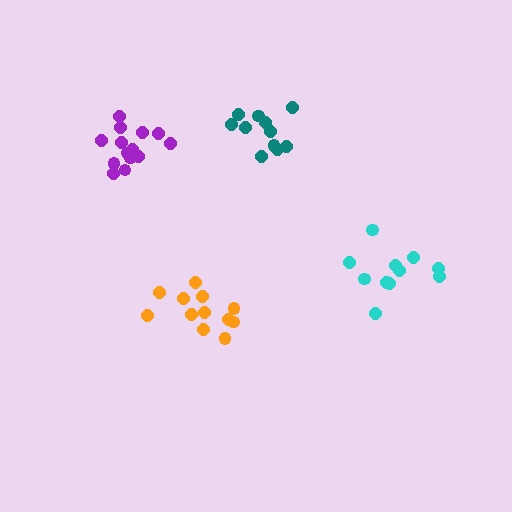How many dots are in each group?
Group 1: 14 dots, Group 2: 11 dots, Group 3: 12 dots, Group 4: 11 dots (48 total).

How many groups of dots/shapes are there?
There are 4 groups.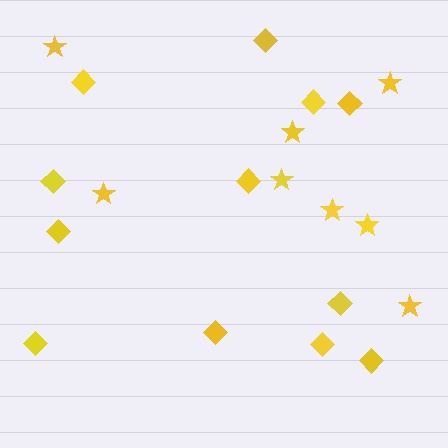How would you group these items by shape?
There are 2 groups: one group of diamonds (12) and one group of stars (8).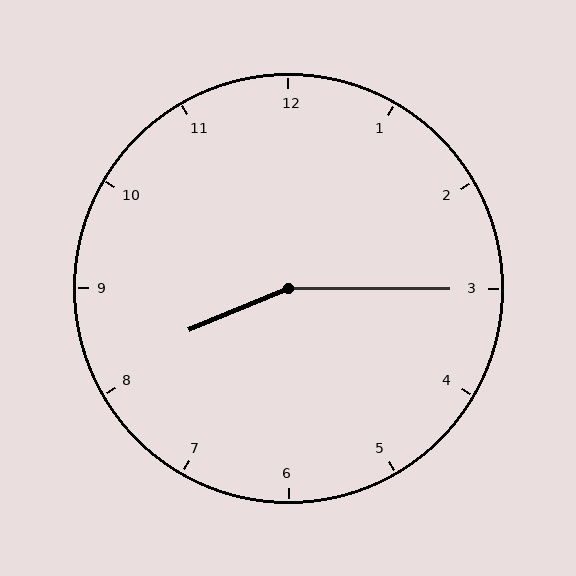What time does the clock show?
8:15.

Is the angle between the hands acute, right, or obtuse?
It is obtuse.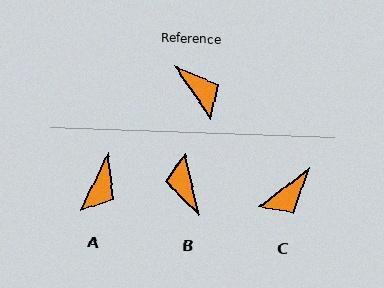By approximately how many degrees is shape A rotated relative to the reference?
Approximately 60 degrees clockwise.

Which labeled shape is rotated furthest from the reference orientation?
B, about 157 degrees away.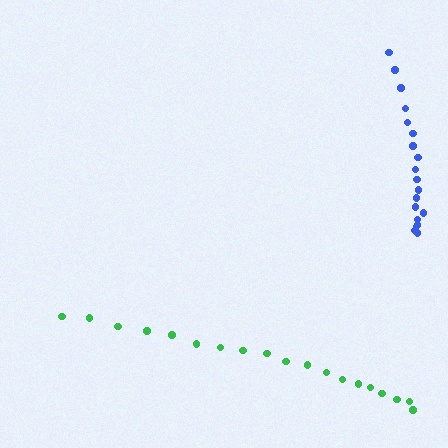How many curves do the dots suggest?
There are 2 distinct paths.